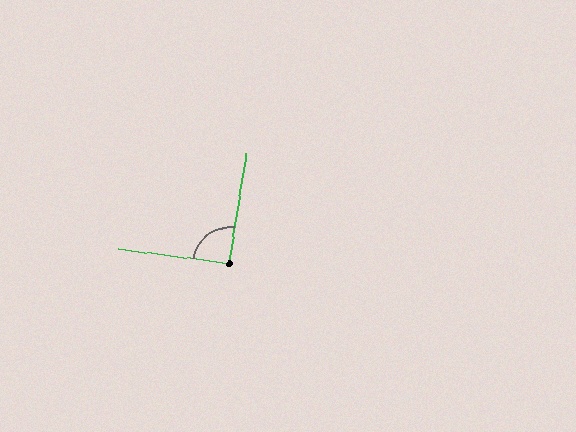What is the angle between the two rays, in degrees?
Approximately 92 degrees.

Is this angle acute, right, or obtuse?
It is approximately a right angle.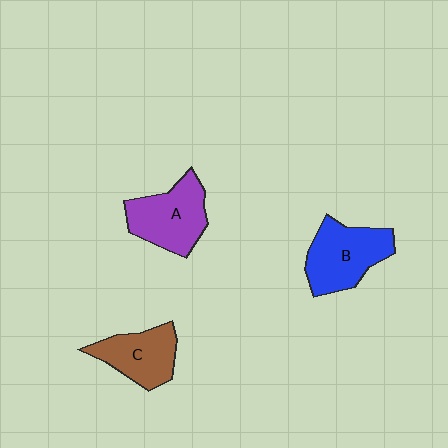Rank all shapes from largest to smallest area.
From largest to smallest: B (blue), A (purple), C (brown).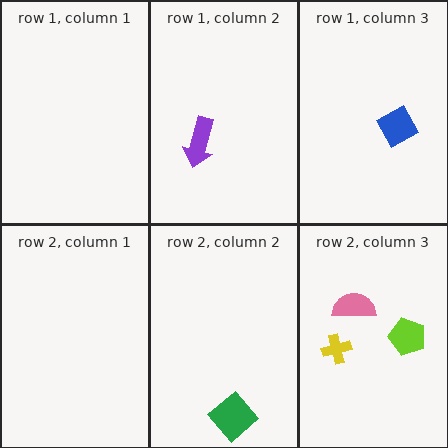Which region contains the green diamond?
The row 2, column 2 region.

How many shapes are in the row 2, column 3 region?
3.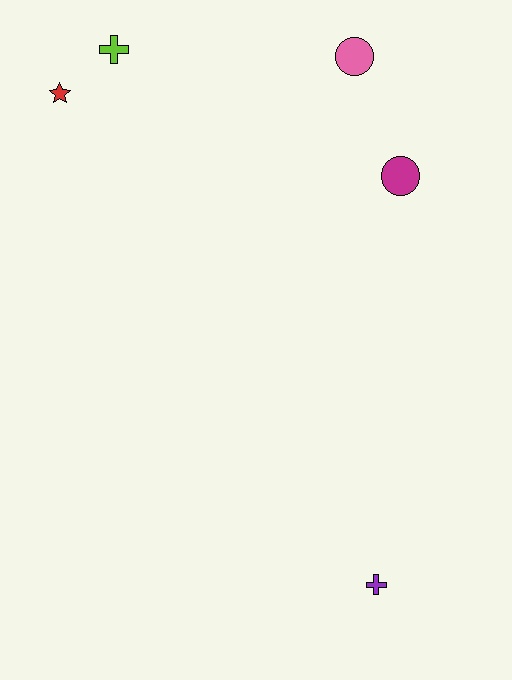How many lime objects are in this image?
There is 1 lime object.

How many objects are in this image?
There are 5 objects.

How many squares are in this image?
There are no squares.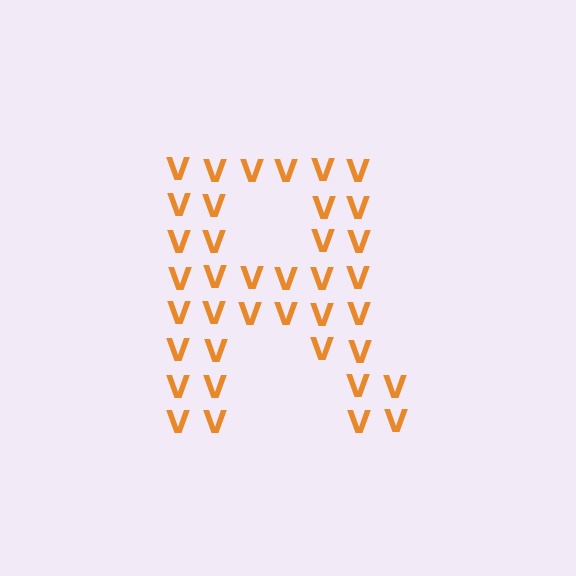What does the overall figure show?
The overall figure shows the letter R.